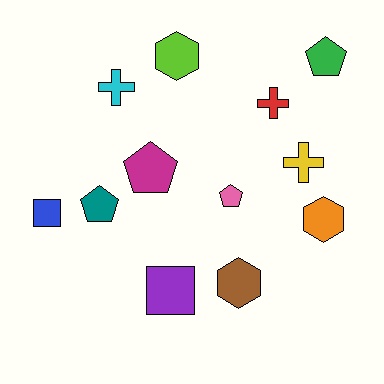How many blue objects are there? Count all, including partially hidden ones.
There is 1 blue object.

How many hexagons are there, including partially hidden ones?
There are 3 hexagons.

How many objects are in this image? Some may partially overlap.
There are 12 objects.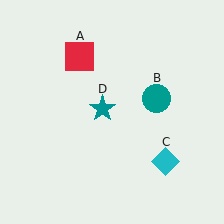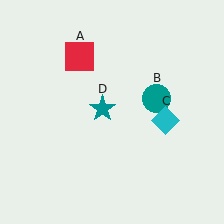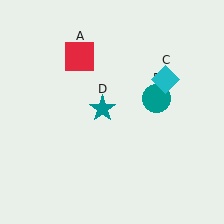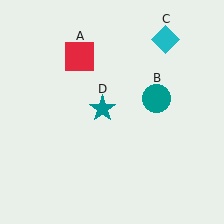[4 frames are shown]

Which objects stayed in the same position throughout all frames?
Red square (object A) and teal circle (object B) and teal star (object D) remained stationary.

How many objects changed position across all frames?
1 object changed position: cyan diamond (object C).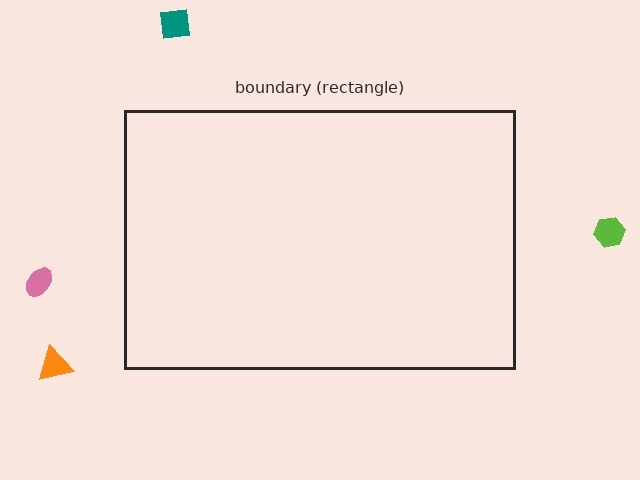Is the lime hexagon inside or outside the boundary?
Outside.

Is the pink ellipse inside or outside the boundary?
Outside.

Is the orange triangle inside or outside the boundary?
Outside.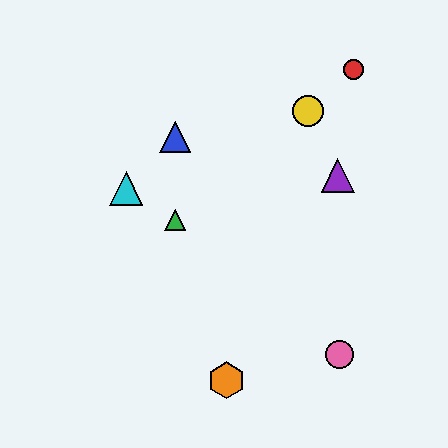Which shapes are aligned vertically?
The blue triangle, the green triangle are aligned vertically.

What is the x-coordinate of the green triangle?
The green triangle is at x≈175.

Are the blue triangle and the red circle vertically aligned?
No, the blue triangle is at x≈175 and the red circle is at x≈353.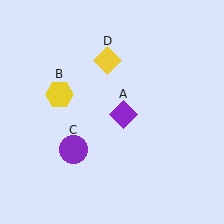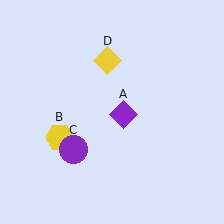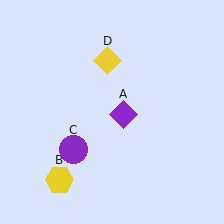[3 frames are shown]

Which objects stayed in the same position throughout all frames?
Purple diamond (object A) and purple circle (object C) and yellow diamond (object D) remained stationary.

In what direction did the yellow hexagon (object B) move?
The yellow hexagon (object B) moved down.